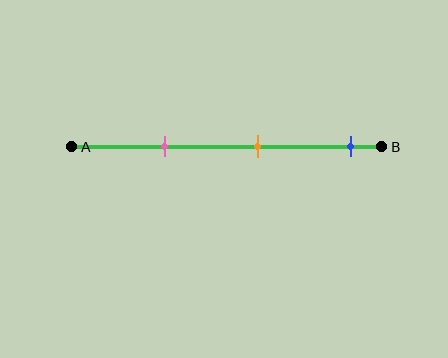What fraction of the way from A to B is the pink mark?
The pink mark is approximately 30% (0.3) of the way from A to B.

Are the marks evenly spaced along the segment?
Yes, the marks are approximately evenly spaced.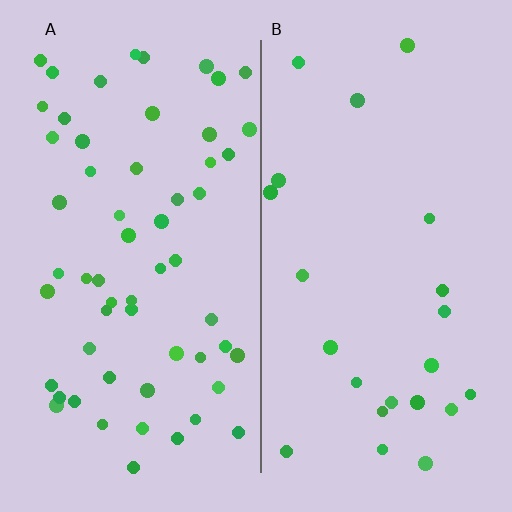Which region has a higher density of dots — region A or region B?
A (the left).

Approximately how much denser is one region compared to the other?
Approximately 2.7× — region A over region B.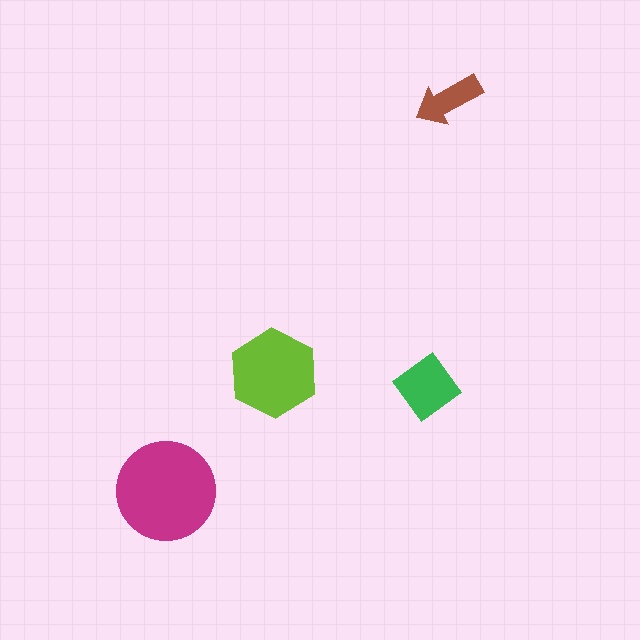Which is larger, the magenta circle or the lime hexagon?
The magenta circle.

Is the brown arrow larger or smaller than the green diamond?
Smaller.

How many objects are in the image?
There are 4 objects in the image.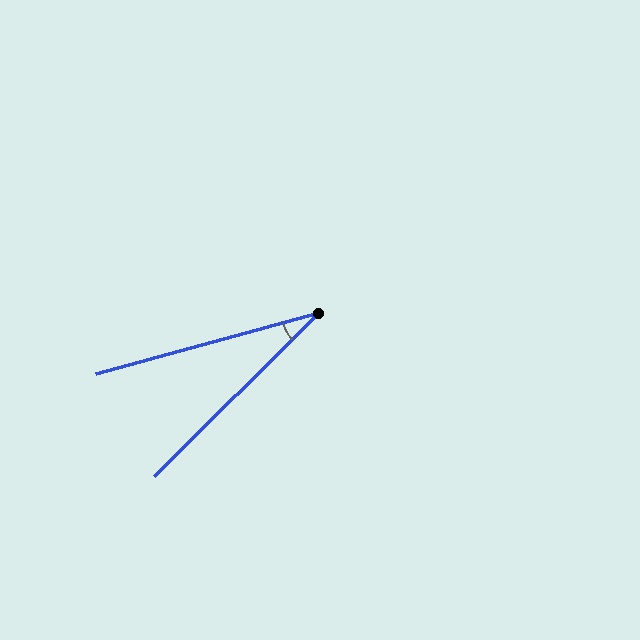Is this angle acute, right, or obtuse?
It is acute.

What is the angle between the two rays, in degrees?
Approximately 30 degrees.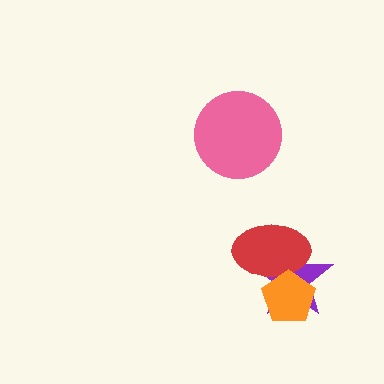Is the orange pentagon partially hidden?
No, no other shape covers it.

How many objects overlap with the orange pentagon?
2 objects overlap with the orange pentagon.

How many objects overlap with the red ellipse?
2 objects overlap with the red ellipse.